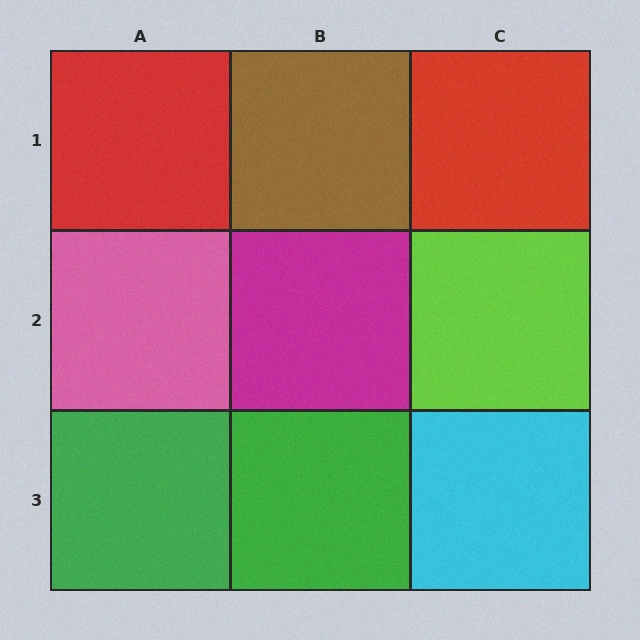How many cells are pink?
1 cell is pink.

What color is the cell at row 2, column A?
Pink.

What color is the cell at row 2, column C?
Lime.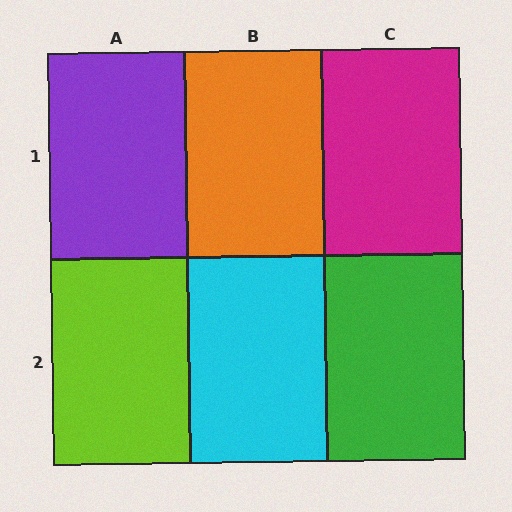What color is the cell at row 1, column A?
Purple.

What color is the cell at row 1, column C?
Magenta.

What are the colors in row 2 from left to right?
Lime, cyan, green.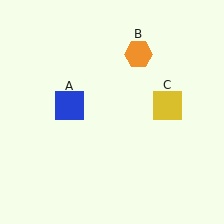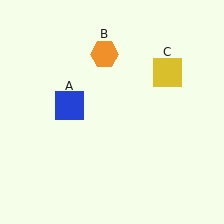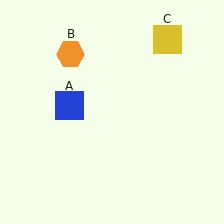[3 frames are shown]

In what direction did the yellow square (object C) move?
The yellow square (object C) moved up.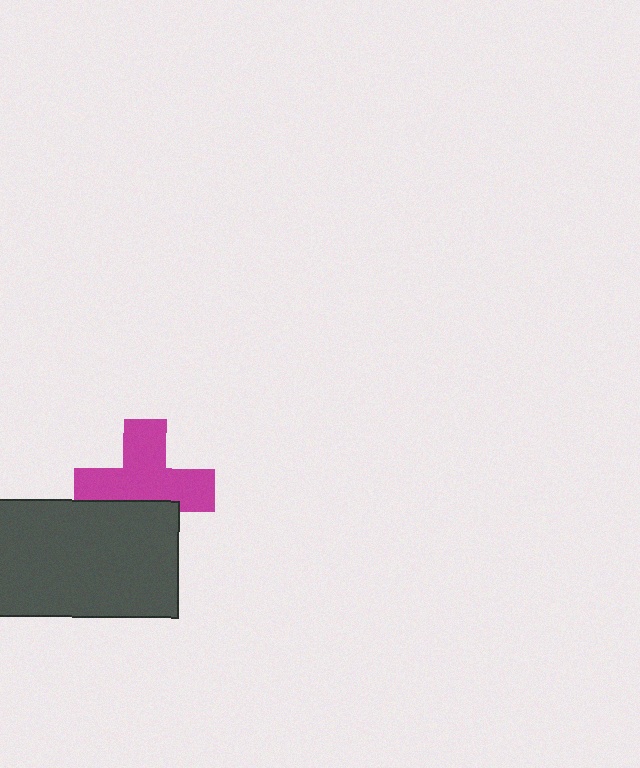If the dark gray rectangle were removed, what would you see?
You would see the complete magenta cross.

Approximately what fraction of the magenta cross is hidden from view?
Roughly 33% of the magenta cross is hidden behind the dark gray rectangle.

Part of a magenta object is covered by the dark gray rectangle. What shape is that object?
It is a cross.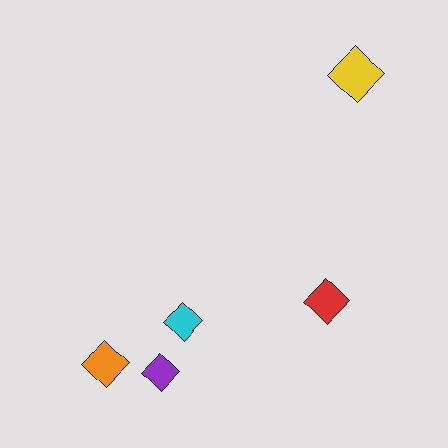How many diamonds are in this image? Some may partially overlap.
There are 5 diamonds.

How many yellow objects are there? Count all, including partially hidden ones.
There is 1 yellow object.